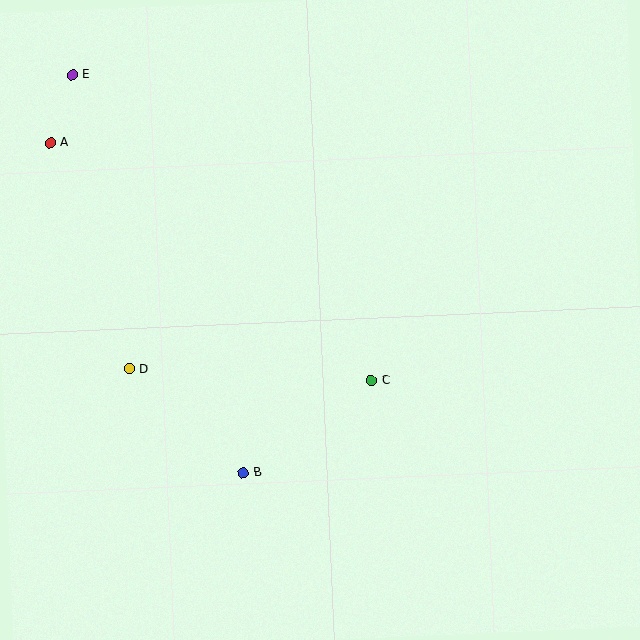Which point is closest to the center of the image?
Point C at (371, 380) is closest to the center.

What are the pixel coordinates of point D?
Point D is at (129, 369).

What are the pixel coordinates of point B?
Point B is at (243, 473).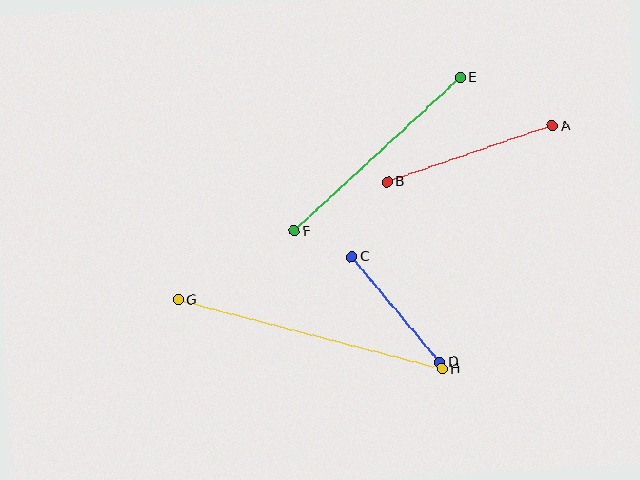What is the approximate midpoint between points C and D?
The midpoint is at approximately (396, 310) pixels.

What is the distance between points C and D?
The distance is approximately 138 pixels.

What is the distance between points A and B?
The distance is approximately 174 pixels.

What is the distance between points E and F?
The distance is approximately 226 pixels.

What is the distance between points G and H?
The distance is approximately 273 pixels.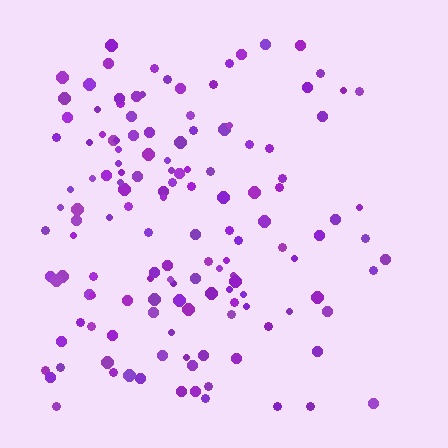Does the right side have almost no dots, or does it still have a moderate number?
Still a moderate number, just noticeably fewer than the left.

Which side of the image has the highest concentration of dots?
The left.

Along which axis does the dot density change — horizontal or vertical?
Horizontal.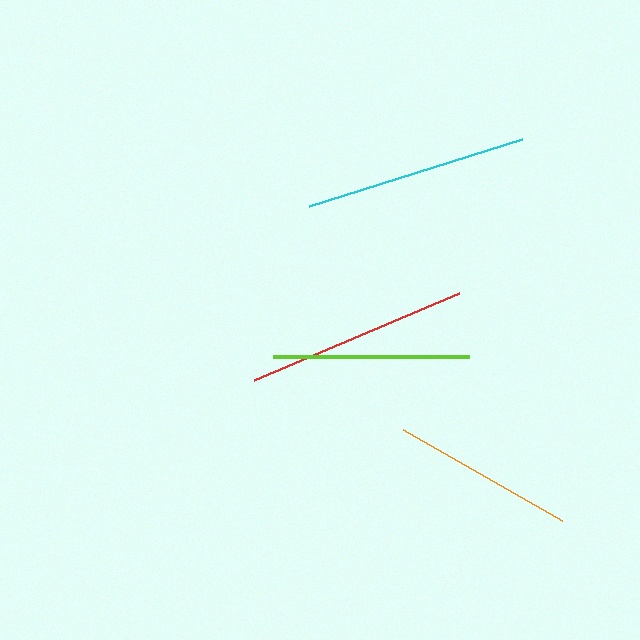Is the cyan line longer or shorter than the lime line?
The cyan line is longer than the lime line.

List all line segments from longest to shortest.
From longest to shortest: cyan, red, lime, orange.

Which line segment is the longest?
The cyan line is the longest at approximately 224 pixels.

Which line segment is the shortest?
The orange line is the shortest at approximately 183 pixels.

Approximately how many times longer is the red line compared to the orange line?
The red line is approximately 1.2 times the length of the orange line.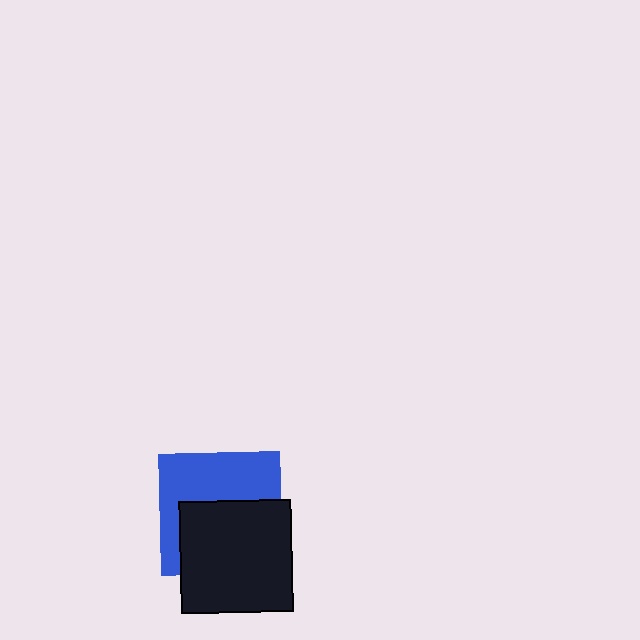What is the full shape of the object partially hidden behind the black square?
The partially hidden object is a blue square.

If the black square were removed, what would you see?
You would see the complete blue square.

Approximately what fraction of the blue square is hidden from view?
Roughly 52% of the blue square is hidden behind the black square.